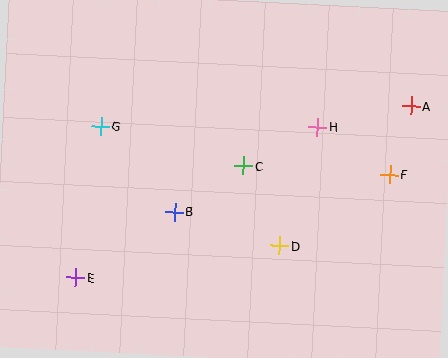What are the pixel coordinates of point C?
Point C is at (243, 166).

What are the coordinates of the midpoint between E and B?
The midpoint between E and B is at (125, 245).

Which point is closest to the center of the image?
Point C at (243, 166) is closest to the center.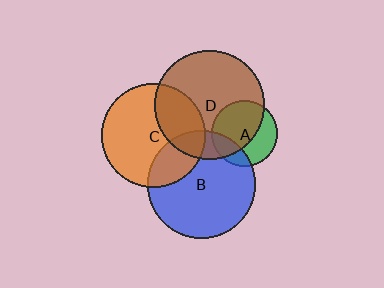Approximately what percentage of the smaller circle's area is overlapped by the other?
Approximately 60%.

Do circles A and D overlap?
Yes.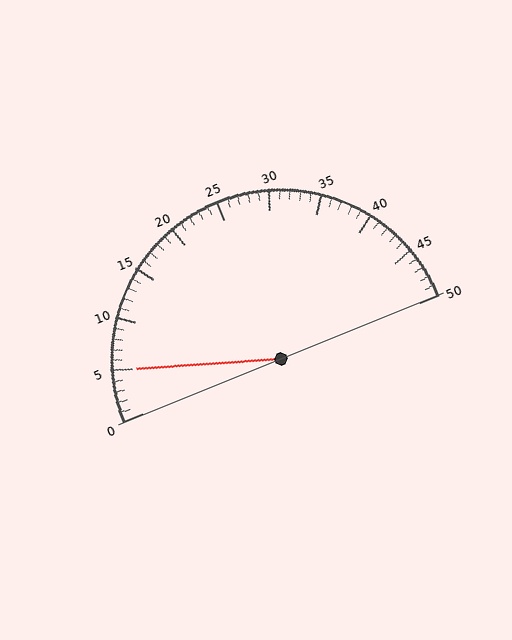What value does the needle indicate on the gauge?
The needle indicates approximately 5.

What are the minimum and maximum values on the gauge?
The gauge ranges from 0 to 50.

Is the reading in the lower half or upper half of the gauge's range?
The reading is in the lower half of the range (0 to 50).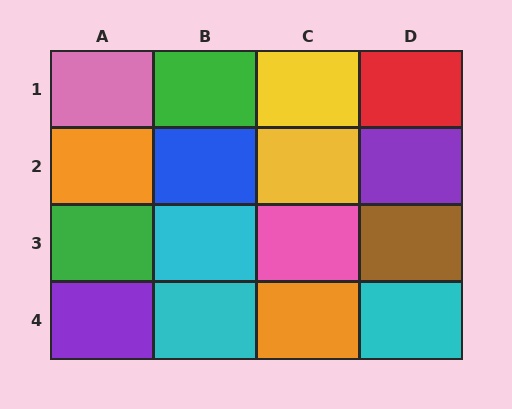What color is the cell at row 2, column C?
Yellow.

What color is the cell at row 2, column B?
Blue.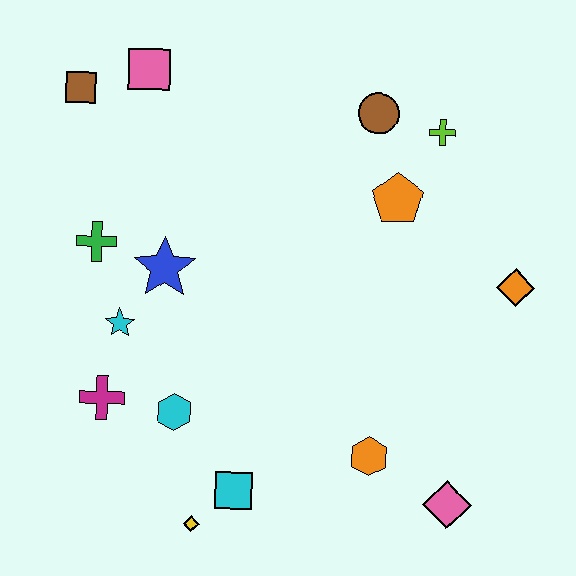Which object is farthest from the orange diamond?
The brown square is farthest from the orange diamond.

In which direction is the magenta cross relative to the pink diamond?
The magenta cross is to the left of the pink diamond.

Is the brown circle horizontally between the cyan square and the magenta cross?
No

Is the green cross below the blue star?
No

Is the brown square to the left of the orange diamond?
Yes